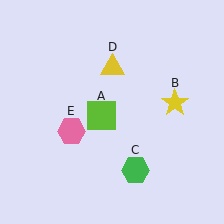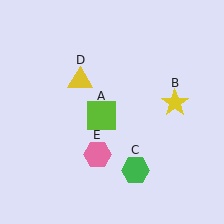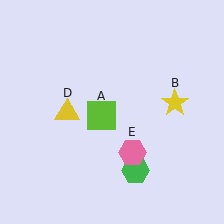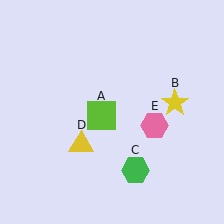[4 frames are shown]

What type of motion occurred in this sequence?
The yellow triangle (object D), pink hexagon (object E) rotated counterclockwise around the center of the scene.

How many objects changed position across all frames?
2 objects changed position: yellow triangle (object D), pink hexagon (object E).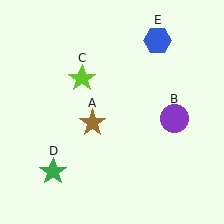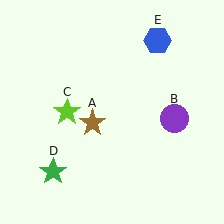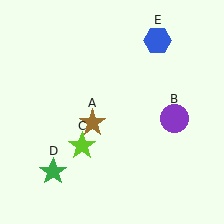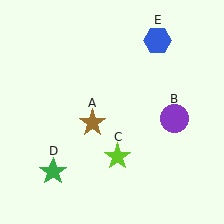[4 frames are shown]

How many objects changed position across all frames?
1 object changed position: lime star (object C).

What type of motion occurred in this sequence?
The lime star (object C) rotated counterclockwise around the center of the scene.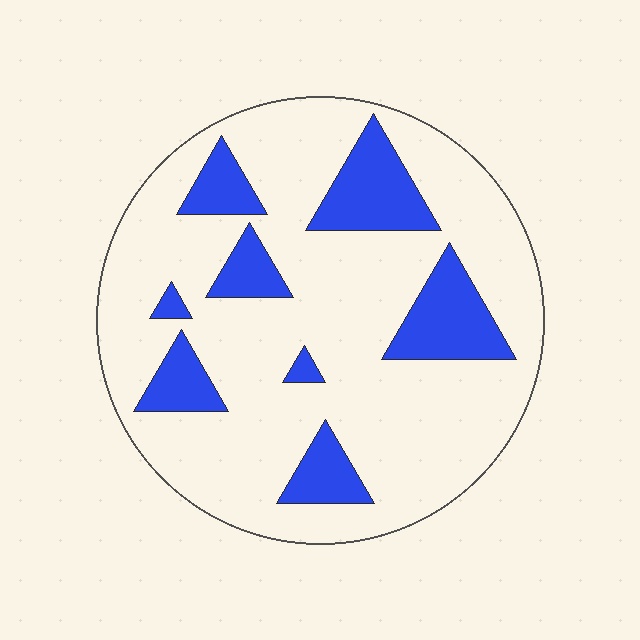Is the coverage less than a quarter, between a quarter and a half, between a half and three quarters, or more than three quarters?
Less than a quarter.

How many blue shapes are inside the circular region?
8.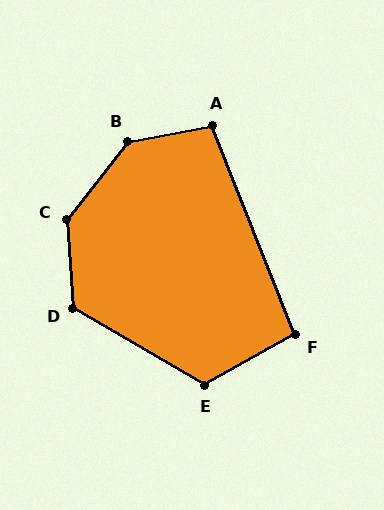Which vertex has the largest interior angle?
B, at approximately 139 degrees.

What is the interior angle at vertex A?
Approximately 101 degrees (obtuse).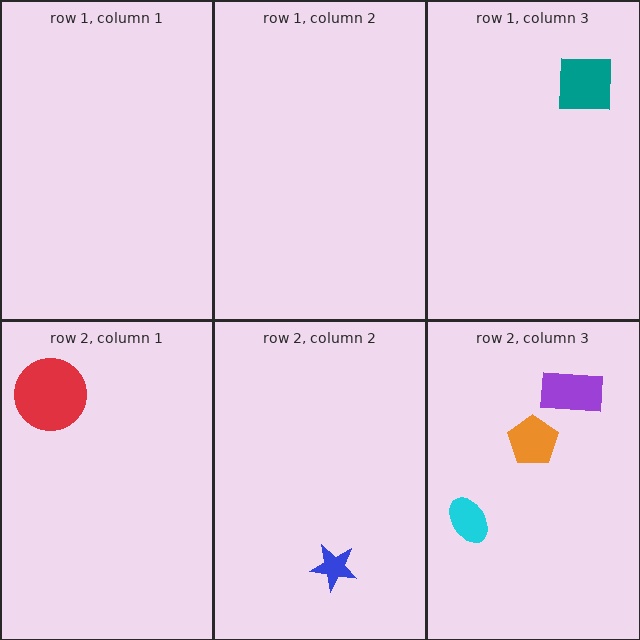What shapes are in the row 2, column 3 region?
The orange pentagon, the purple rectangle, the cyan ellipse.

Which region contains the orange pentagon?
The row 2, column 3 region.